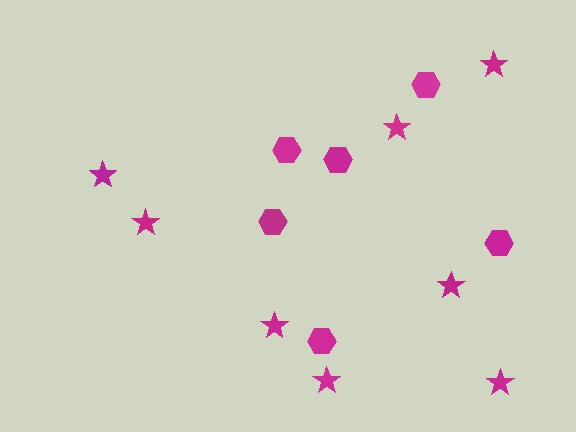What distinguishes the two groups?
There are 2 groups: one group of stars (8) and one group of hexagons (6).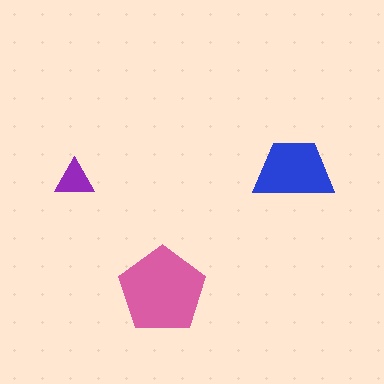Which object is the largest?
The pink pentagon.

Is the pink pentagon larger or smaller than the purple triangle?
Larger.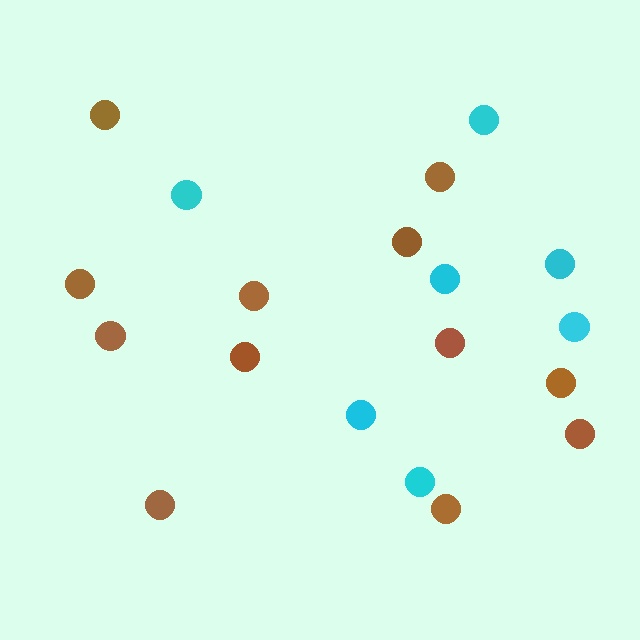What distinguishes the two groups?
There are 2 groups: one group of cyan circles (7) and one group of brown circles (12).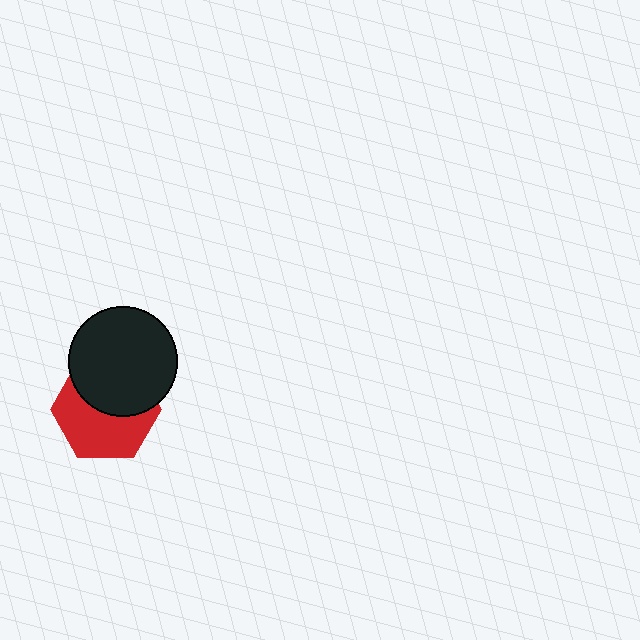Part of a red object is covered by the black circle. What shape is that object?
It is a hexagon.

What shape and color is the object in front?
The object in front is a black circle.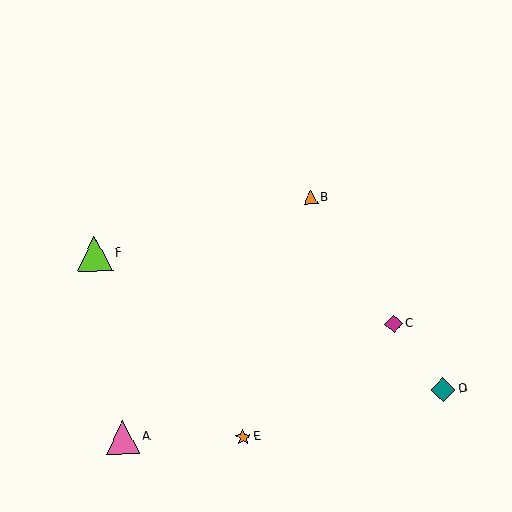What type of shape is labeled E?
Shape E is an orange star.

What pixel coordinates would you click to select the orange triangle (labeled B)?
Click at (311, 197) to select the orange triangle B.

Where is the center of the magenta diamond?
The center of the magenta diamond is at (394, 324).